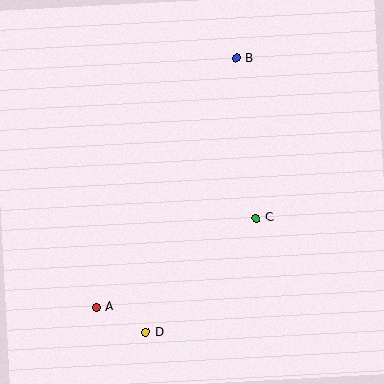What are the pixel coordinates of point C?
Point C is at (256, 218).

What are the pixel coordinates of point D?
Point D is at (146, 332).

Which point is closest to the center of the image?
Point C at (256, 218) is closest to the center.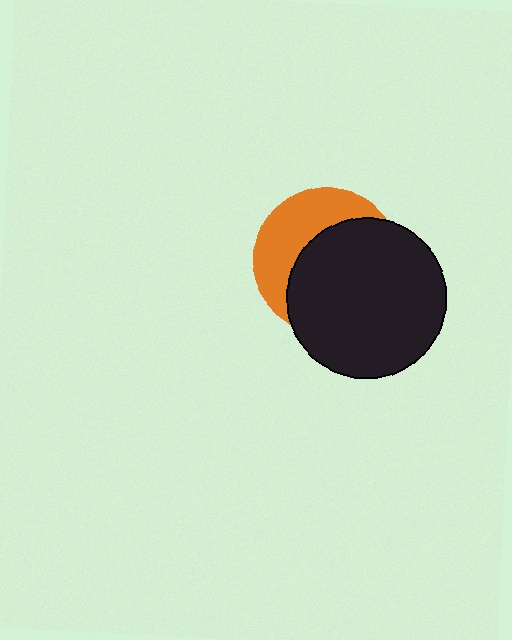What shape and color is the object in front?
The object in front is a black circle.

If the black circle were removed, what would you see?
You would see the complete orange circle.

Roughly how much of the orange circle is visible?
A small part of it is visible (roughly 39%).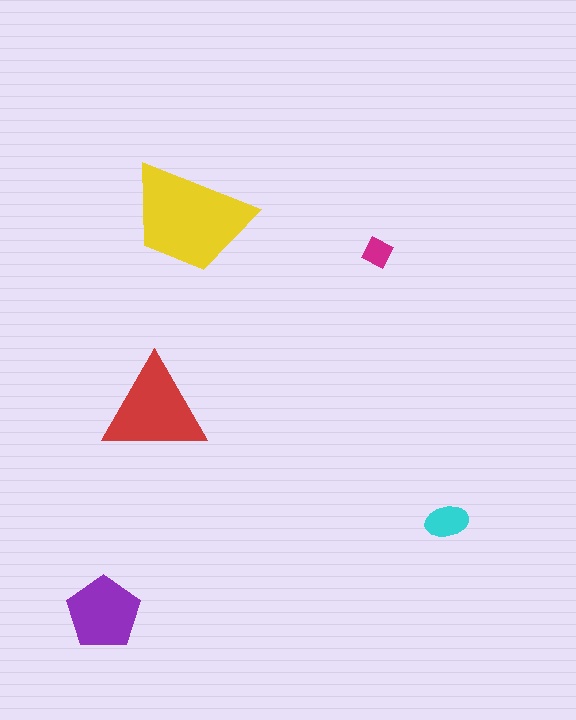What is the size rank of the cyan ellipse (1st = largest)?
4th.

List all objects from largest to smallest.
The yellow trapezoid, the red triangle, the purple pentagon, the cyan ellipse, the magenta diamond.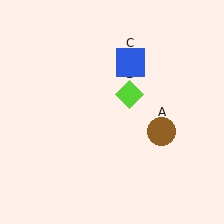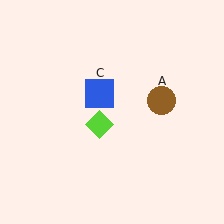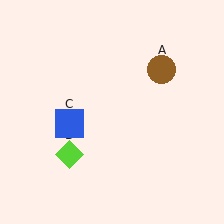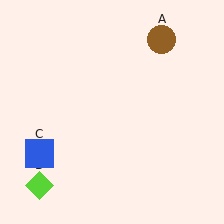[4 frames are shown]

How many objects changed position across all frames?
3 objects changed position: brown circle (object A), lime diamond (object B), blue square (object C).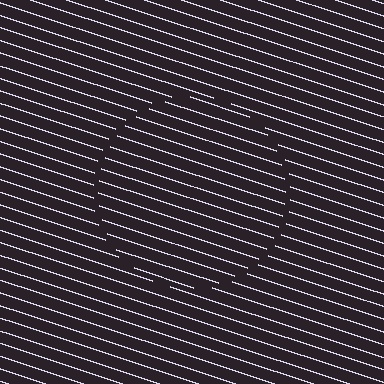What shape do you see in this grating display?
An illusory circle. The interior of the shape contains the same grating, shifted by half a period — the contour is defined by the phase discontinuity where line-ends from the inner and outer gratings abut.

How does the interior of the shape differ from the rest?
The interior of the shape contains the same grating, shifted by half a period — the contour is defined by the phase discontinuity where line-ends from the inner and outer gratings abut.